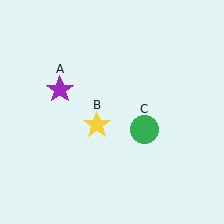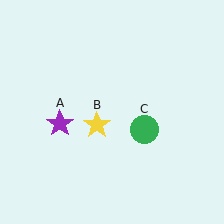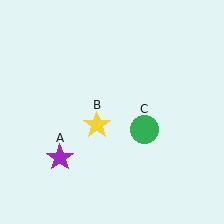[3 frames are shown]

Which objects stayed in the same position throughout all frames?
Yellow star (object B) and green circle (object C) remained stationary.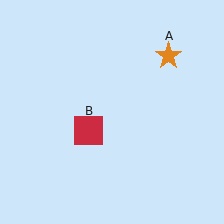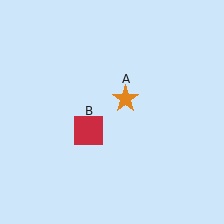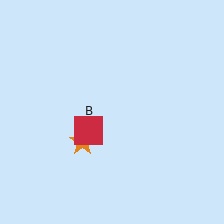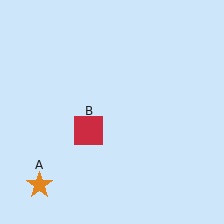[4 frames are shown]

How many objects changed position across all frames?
1 object changed position: orange star (object A).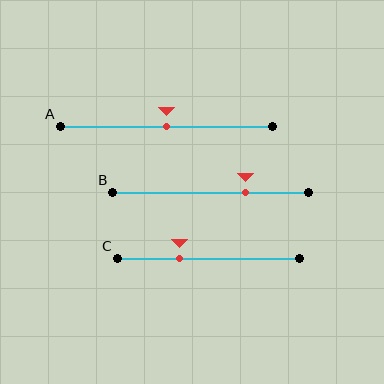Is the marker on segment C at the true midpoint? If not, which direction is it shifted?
No, the marker on segment C is shifted to the left by about 16% of the segment length.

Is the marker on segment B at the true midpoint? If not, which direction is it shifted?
No, the marker on segment B is shifted to the right by about 18% of the segment length.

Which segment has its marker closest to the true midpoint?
Segment A has its marker closest to the true midpoint.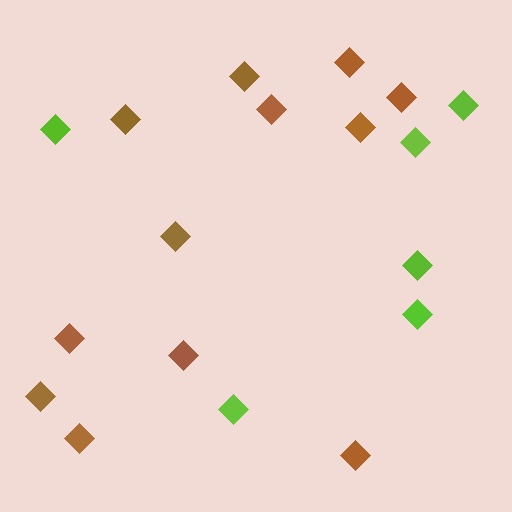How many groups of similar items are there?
There are 2 groups: one group of lime diamonds (6) and one group of brown diamonds (12).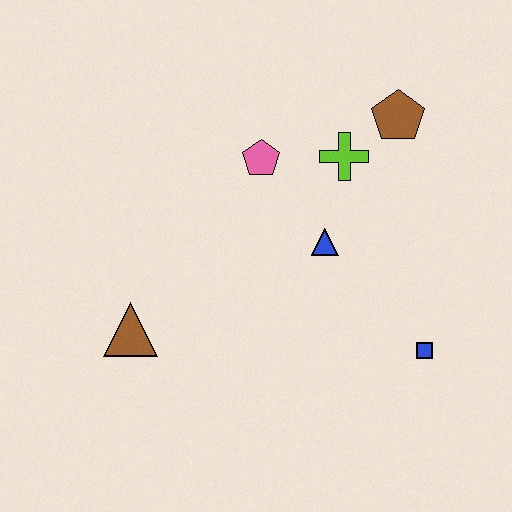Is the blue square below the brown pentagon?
Yes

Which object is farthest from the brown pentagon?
The brown triangle is farthest from the brown pentagon.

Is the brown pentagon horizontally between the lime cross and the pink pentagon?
No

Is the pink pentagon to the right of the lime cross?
No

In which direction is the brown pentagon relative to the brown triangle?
The brown pentagon is to the right of the brown triangle.